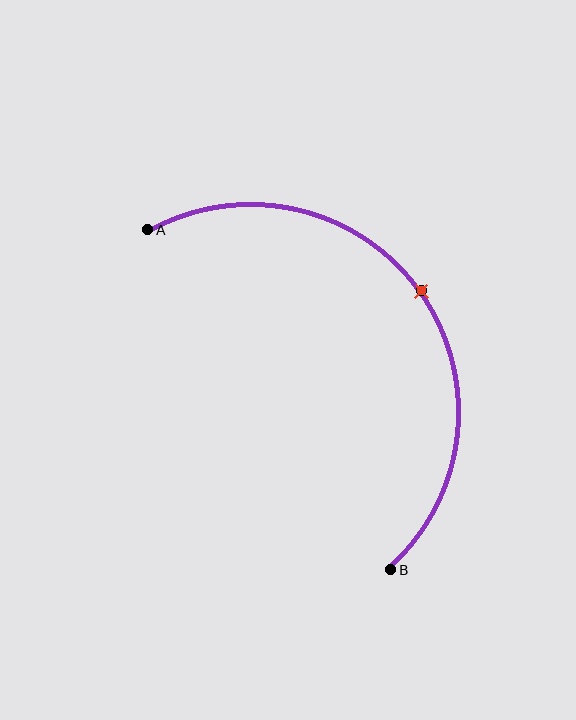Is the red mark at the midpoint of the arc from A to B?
Yes. The red mark lies on the arc at equal arc-length from both A and B — it is the arc midpoint.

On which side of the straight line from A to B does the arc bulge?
The arc bulges above and to the right of the straight line connecting A and B.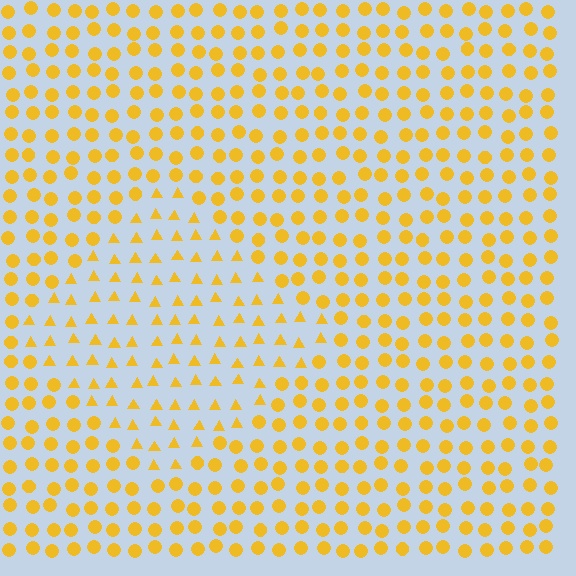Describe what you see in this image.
The image is filled with small yellow elements arranged in a uniform grid. A diamond-shaped region contains triangles, while the surrounding area contains circles. The boundary is defined purely by the change in element shape.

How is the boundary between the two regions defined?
The boundary is defined by a change in element shape: triangles inside vs. circles outside. All elements share the same color and spacing.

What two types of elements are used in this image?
The image uses triangles inside the diamond region and circles outside it.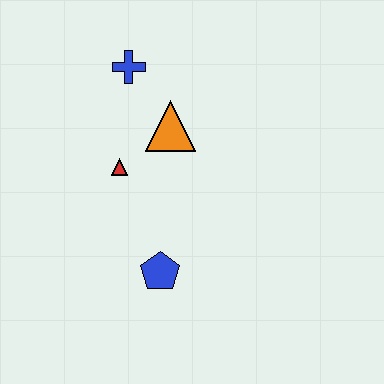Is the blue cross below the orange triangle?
No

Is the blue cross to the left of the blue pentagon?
Yes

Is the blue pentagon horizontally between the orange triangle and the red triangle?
Yes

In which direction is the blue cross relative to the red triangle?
The blue cross is above the red triangle.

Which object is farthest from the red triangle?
The blue pentagon is farthest from the red triangle.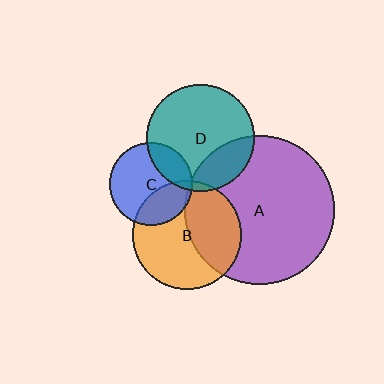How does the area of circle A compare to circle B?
Approximately 1.9 times.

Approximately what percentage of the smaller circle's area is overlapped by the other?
Approximately 5%.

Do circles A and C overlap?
Yes.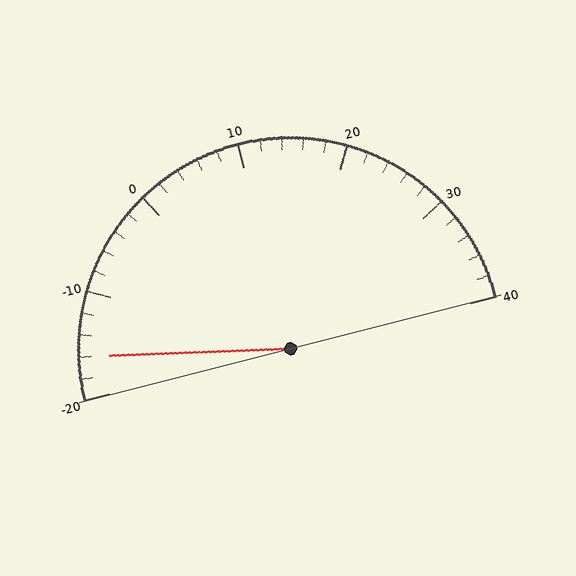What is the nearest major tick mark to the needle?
The nearest major tick mark is -20.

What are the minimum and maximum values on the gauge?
The gauge ranges from -20 to 40.